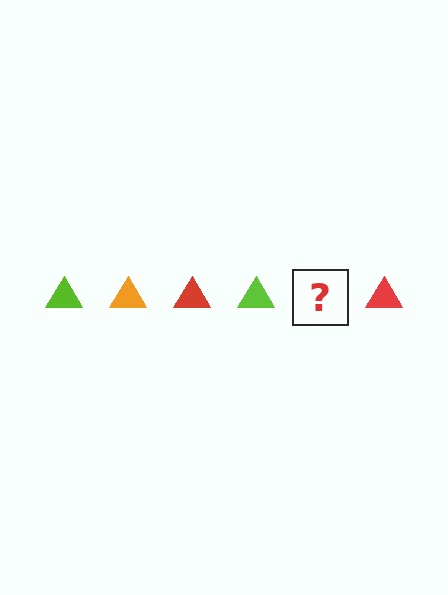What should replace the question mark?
The question mark should be replaced with an orange triangle.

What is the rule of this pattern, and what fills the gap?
The rule is that the pattern cycles through lime, orange, red triangles. The gap should be filled with an orange triangle.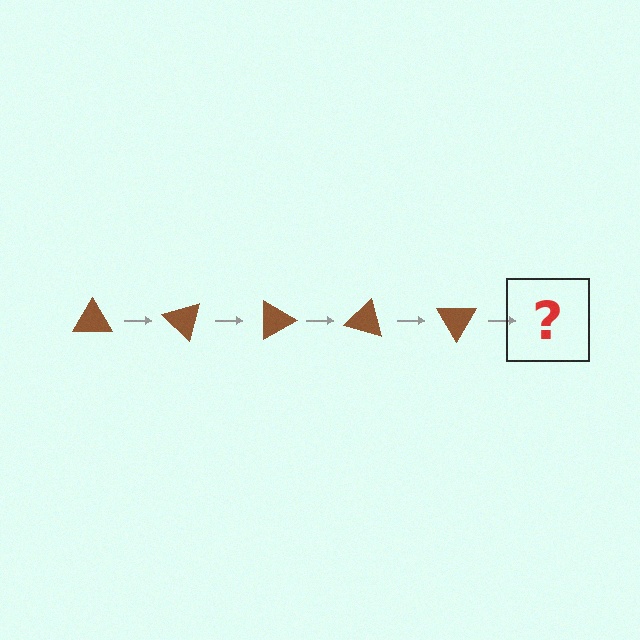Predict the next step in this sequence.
The next step is a brown triangle rotated 225 degrees.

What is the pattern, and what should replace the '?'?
The pattern is that the triangle rotates 45 degrees each step. The '?' should be a brown triangle rotated 225 degrees.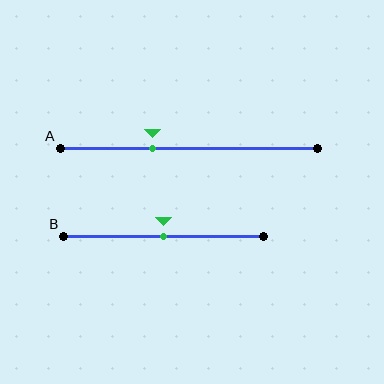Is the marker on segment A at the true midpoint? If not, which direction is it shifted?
No, the marker on segment A is shifted to the left by about 14% of the segment length.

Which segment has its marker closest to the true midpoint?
Segment B has its marker closest to the true midpoint.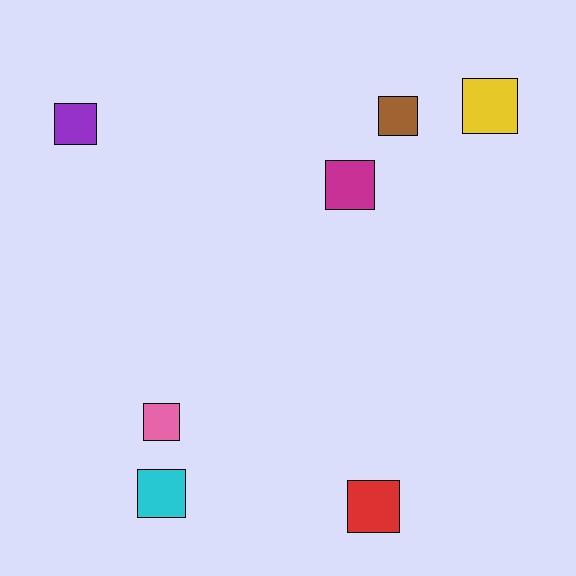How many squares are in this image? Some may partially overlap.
There are 7 squares.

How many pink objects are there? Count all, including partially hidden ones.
There is 1 pink object.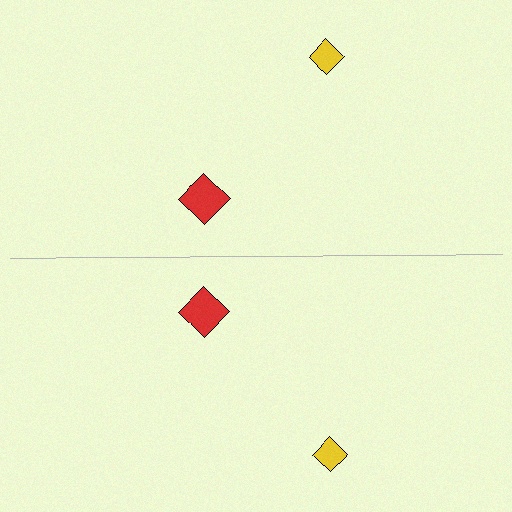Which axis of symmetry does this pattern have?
The pattern has a horizontal axis of symmetry running through the center of the image.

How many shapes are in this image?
There are 4 shapes in this image.